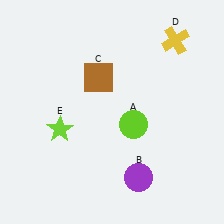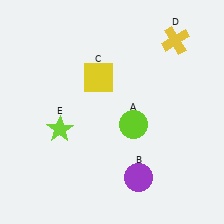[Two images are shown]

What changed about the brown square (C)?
In Image 1, C is brown. In Image 2, it changed to yellow.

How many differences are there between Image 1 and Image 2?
There is 1 difference between the two images.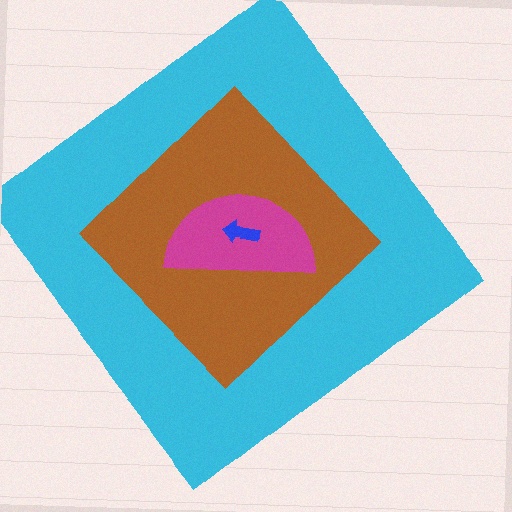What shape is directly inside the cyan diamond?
The brown diamond.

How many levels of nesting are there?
4.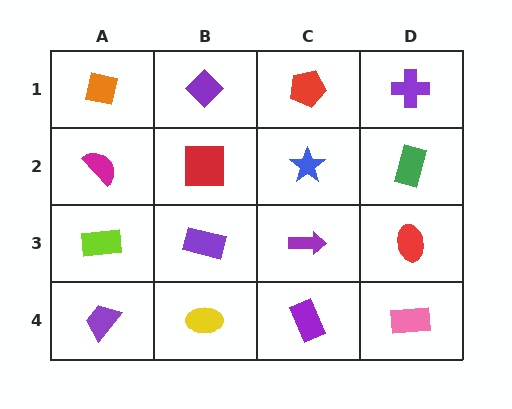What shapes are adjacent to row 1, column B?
A red square (row 2, column B), an orange square (row 1, column A), a red pentagon (row 1, column C).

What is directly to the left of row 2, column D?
A blue star.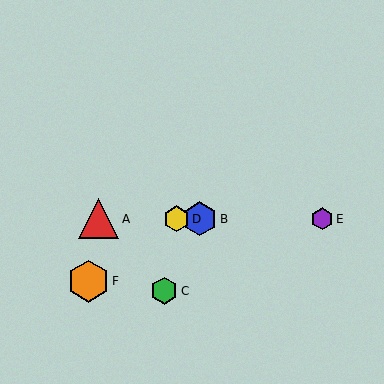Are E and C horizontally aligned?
No, E is at y≈219 and C is at y≈291.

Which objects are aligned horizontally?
Objects A, B, D, E are aligned horizontally.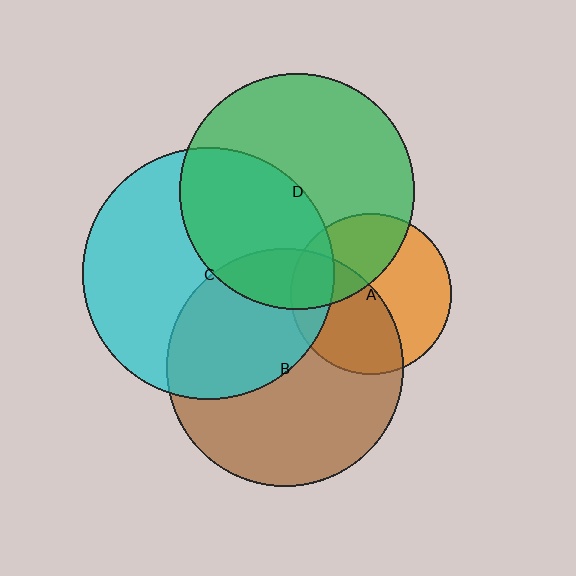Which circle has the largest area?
Circle C (cyan).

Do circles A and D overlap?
Yes.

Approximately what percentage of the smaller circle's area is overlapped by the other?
Approximately 35%.